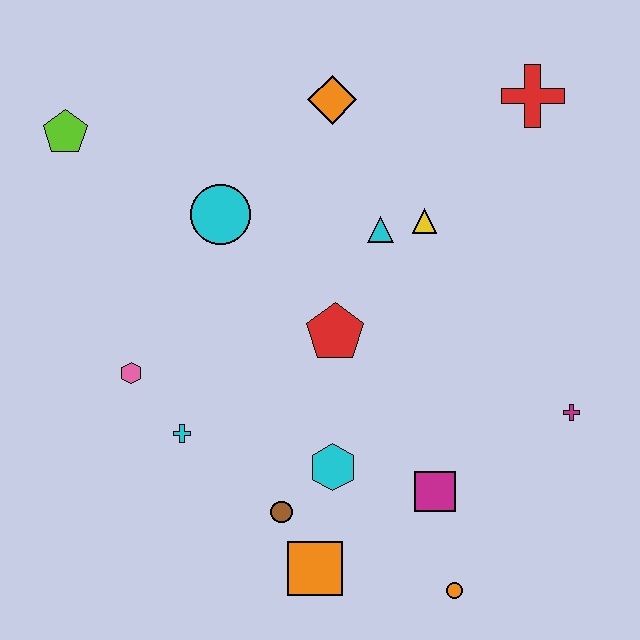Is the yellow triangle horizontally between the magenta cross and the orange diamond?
Yes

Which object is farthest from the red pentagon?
The lime pentagon is farthest from the red pentagon.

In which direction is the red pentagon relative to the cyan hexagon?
The red pentagon is above the cyan hexagon.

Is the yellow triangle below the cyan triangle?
No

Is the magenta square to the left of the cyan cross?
No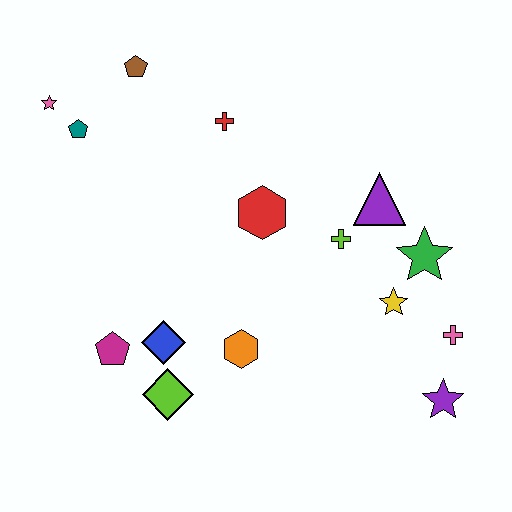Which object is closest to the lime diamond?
The blue diamond is closest to the lime diamond.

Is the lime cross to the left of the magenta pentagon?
No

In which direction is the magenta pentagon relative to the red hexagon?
The magenta pentagon is to the left of the red hexagon.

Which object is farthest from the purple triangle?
The pink star is farthest from the purple triangle.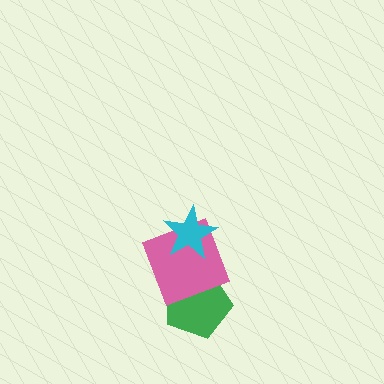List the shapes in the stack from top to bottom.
From top to bottom: the cyan star, the pink square, the green pentagon.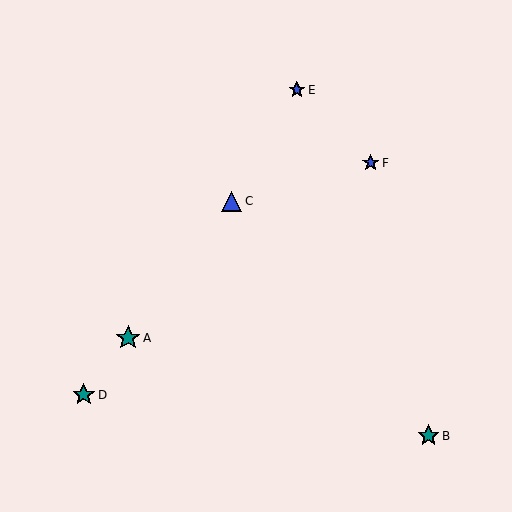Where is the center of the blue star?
The center of the blue star is at (371, 163).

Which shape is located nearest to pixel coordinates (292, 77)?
The blue star (labeled E) at (297, 90) is nearest to that location.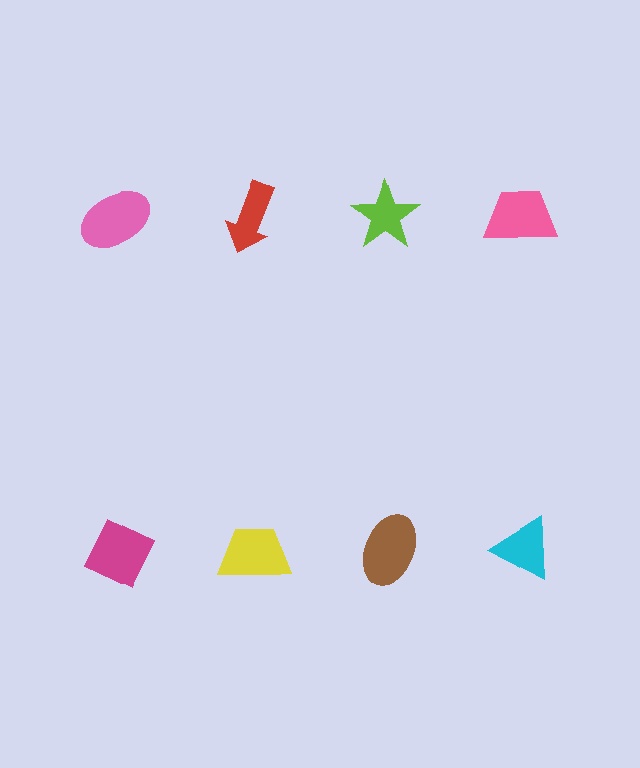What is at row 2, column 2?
A yellow trapezoid.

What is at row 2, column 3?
A brown ellipse.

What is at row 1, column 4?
A pink trapezoid.